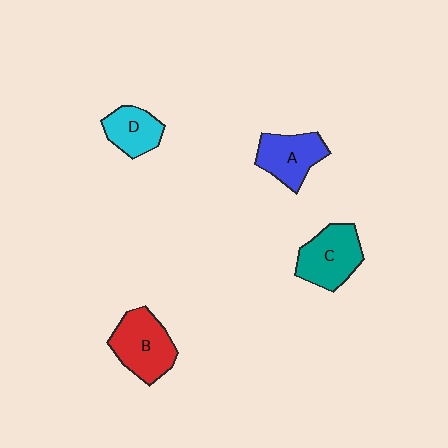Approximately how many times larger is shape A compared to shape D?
Approximately 1.3 times.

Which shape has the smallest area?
Shape D (cyan).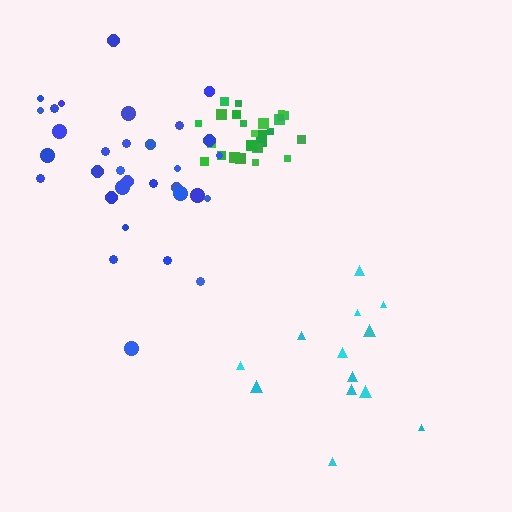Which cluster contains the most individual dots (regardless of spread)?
Blue (33).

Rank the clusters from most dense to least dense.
green, blue, cyan.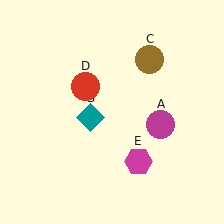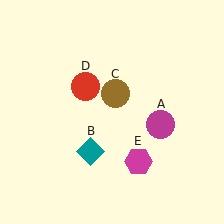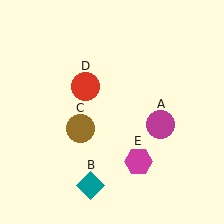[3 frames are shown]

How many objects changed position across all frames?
2 objects changed position: teal diamond (object B), brown circle (object C).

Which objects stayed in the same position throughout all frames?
Magenta circle (object A) and red circle (object D) and magenta hexagon (object E) remained stationary.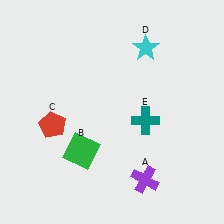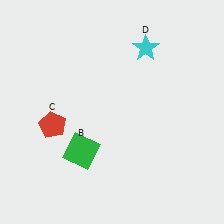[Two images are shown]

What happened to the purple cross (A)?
The purple cross (A) was removed in Image 2. It was in the bottom-right area of Image 1.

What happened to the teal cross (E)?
The teal cross (E) was removed in Image 2. It was in the bottom-right area of Image 1.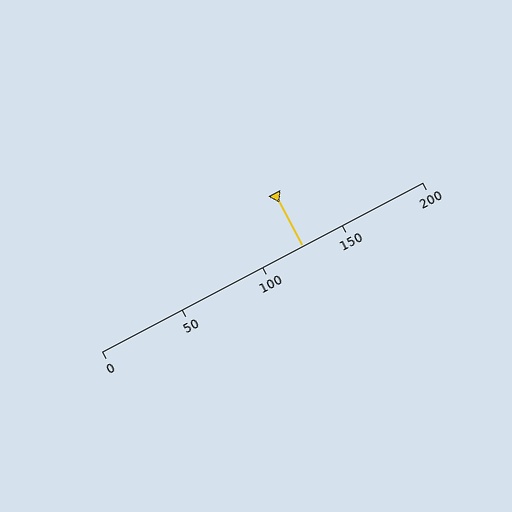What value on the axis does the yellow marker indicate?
The marker indicates approximately 125.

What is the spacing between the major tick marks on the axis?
The major ticks are spaced 50 apart.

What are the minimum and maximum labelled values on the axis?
The axis runs from 0 to 200.